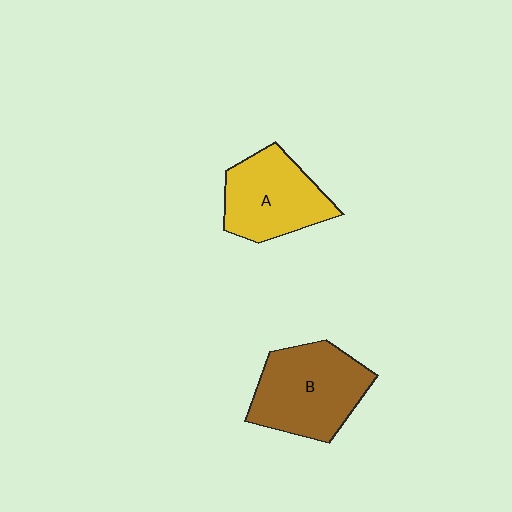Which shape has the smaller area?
Shape A (yellow).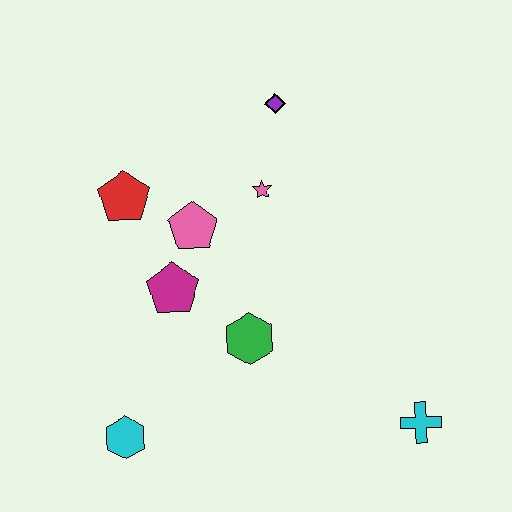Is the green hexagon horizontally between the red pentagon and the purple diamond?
Yes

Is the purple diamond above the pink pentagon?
Yes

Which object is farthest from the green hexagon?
The purple diamond is farthest from the green hexagon.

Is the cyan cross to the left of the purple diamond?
No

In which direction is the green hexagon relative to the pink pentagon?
The green hexagon is below the pink pentagon.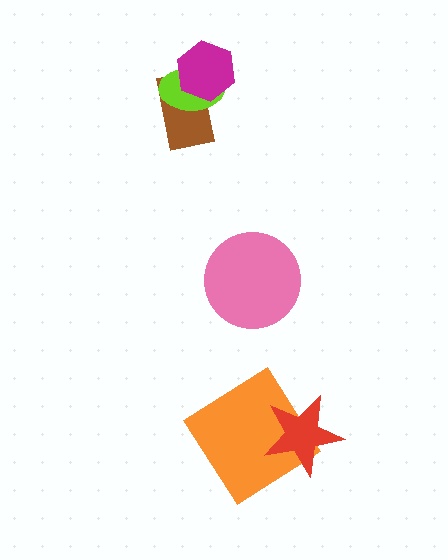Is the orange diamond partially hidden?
Yes, it is partially covered by another shape.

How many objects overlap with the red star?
1 object overlaps with the red star.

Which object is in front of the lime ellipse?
The magenta hexagon is in front of the lime ellipse.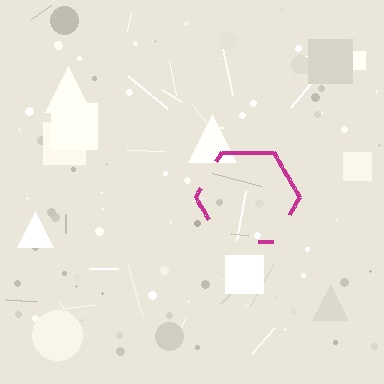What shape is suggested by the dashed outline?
The dashed outline suggests a hexagon.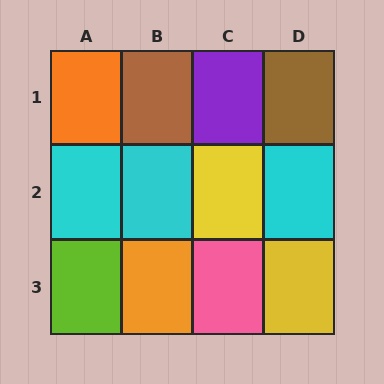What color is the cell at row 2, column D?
Cyan.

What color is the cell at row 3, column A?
Lime.